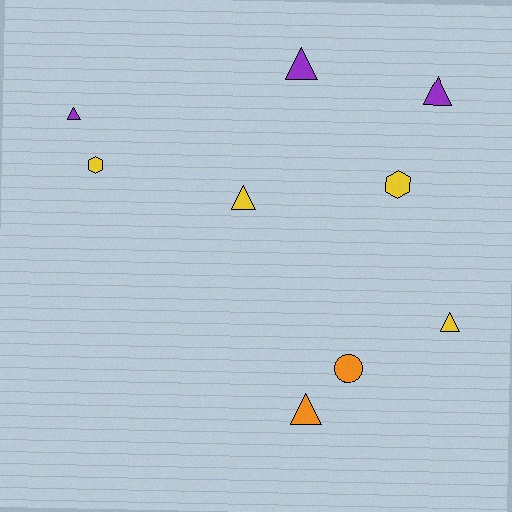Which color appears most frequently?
Yellow, with 4 objects.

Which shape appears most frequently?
Triangle, with 6 objects.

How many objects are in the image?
There are 9 objects.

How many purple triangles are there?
There are 3 purple triangles.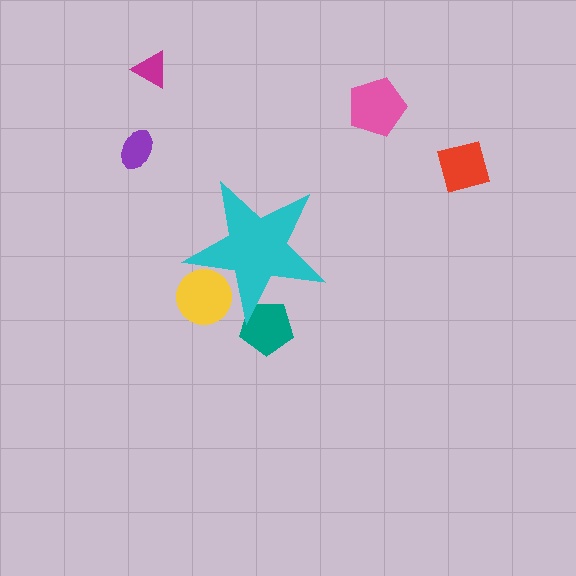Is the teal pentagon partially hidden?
Yes, the teal pentagon is partially hidden behind the cyan star.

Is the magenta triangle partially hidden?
No, the magenta triangle is fully visible.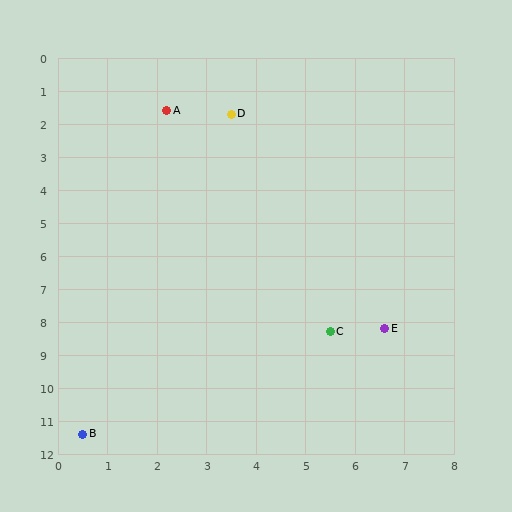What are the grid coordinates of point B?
Point B is at approximately (0.5, 11.4).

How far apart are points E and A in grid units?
Points E and A are about 7.9 grid units apart.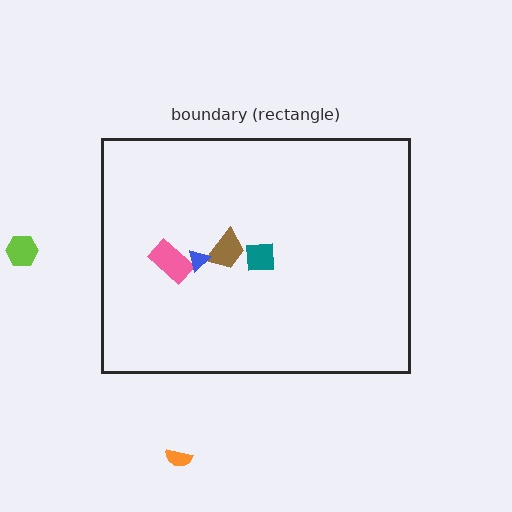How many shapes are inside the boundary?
4 inside, 2 outside.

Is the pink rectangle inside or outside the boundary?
Inside.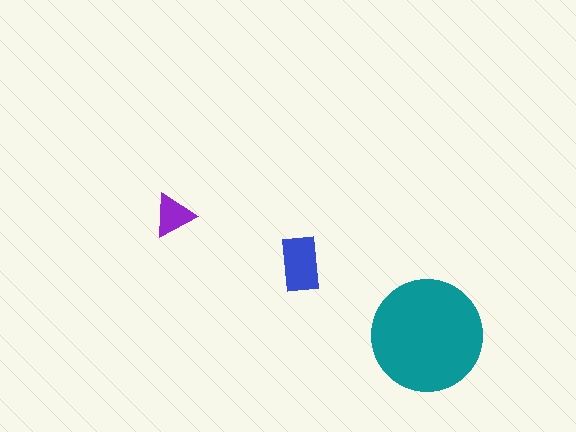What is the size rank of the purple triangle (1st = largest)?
3rd.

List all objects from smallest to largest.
The purple triangle, the blue rectangle, the teal circle.